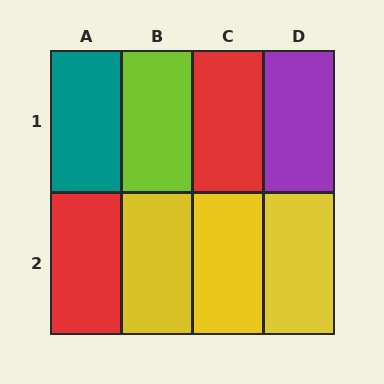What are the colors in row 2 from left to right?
Red, yellow, yellow, yellow.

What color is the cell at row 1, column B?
Lime.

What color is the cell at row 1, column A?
Teal.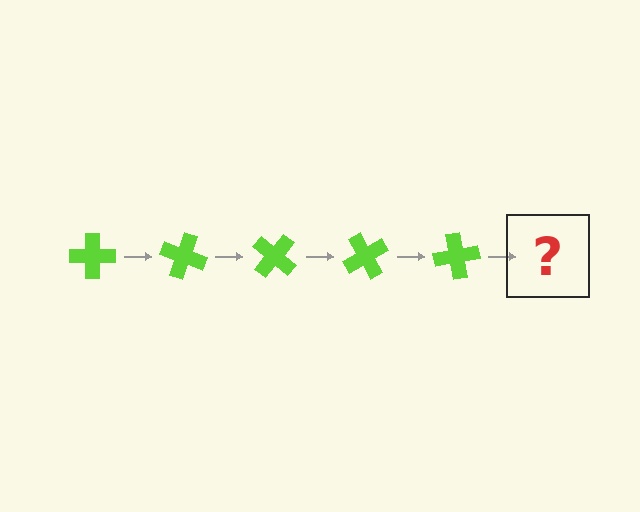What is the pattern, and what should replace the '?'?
The pattern is that the cross rotates 20 degrees each step. The '?' should be a lime cross rotated 100 degrees.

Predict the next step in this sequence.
The next step is a lime cross rotated 100 degrees.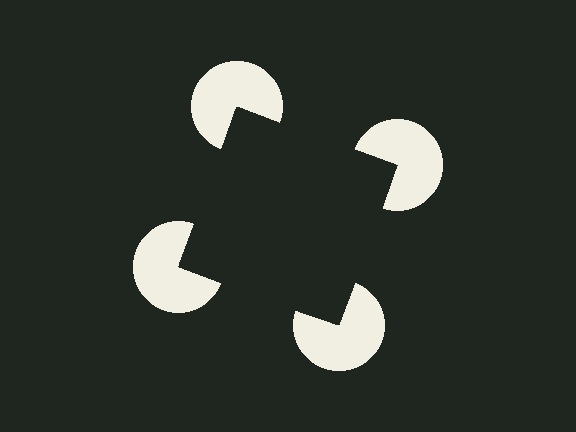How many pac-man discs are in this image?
There are 4 — one at each vertex of the illusory square.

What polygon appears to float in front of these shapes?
An illusory square — its edges are inferred from the aligned wedge cuts in the pac-man discs, not physically drawn.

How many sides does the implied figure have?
4 sides.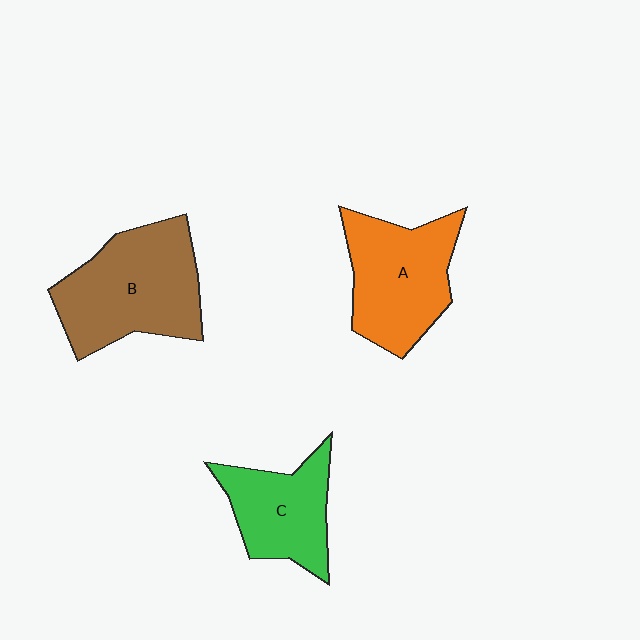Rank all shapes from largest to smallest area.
From largest to smallest: B (brown), A (orange), C (green).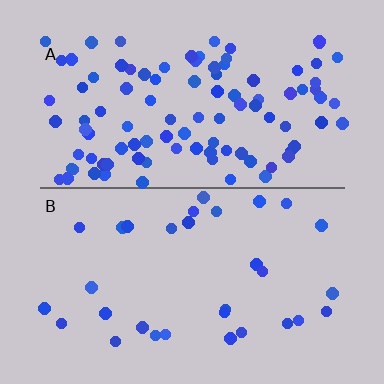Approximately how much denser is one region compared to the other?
Approximately 3.2× — region A over region B.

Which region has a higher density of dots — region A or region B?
A (the top).